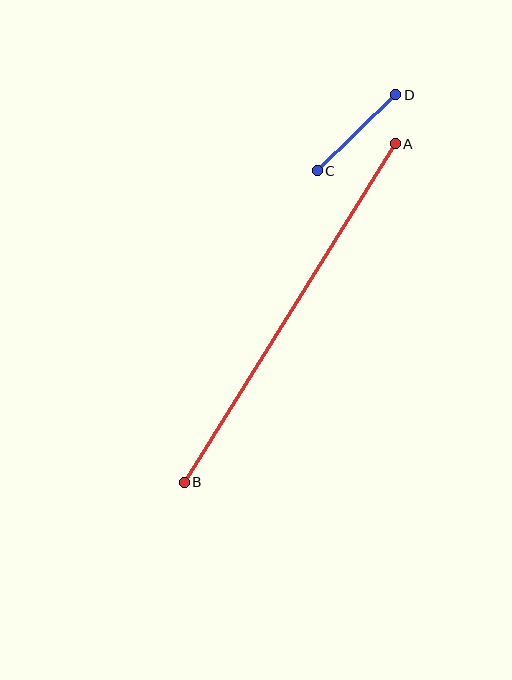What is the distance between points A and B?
The distance is approximately 398 pixels.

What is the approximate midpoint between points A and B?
The midpoint is at approximately (290, 313) pixels.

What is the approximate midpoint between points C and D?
The midpoint is at approximately (357, 133) pixels.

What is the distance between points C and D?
The distance is approximately 109 pixels.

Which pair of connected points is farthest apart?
Points A and B are farthest apart.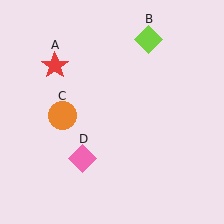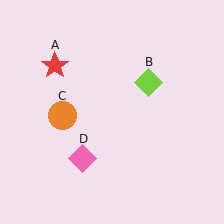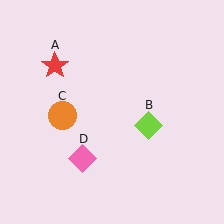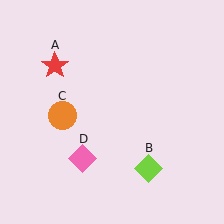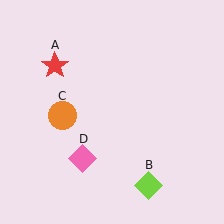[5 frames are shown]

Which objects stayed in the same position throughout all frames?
Red star (object A) and orange circle (object C) and pink diamond (object D) remained stationary.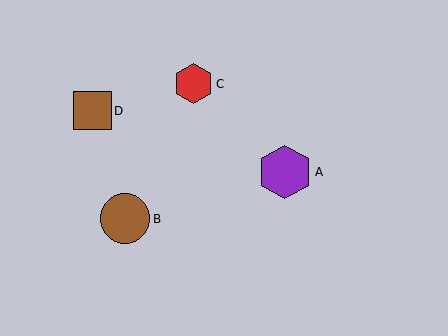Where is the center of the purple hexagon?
The center of the purple hexagon is at (285, 172).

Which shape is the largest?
The purple hexagon (labeled A) is the largest.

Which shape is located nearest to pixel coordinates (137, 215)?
The brown circle (labeled B) at (125, 219) is nearest to that location.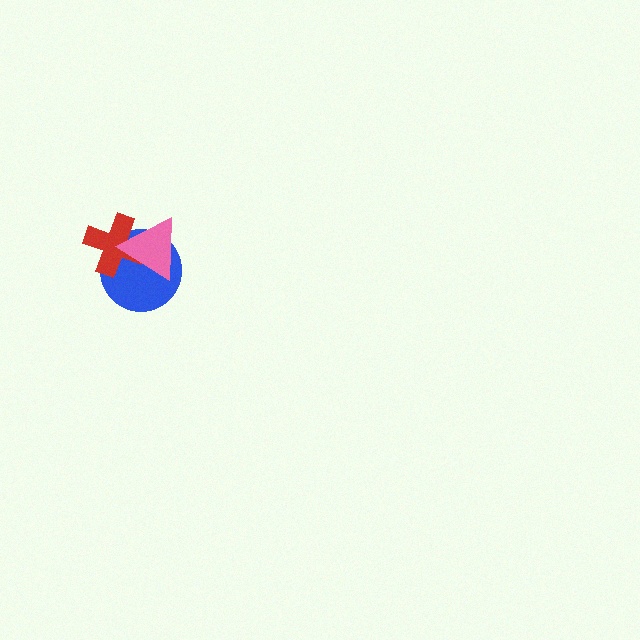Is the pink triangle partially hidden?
No, no other shape covers it.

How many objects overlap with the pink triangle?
2 objects overlap with the pink triangle.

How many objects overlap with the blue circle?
2 objects overlap with the blue circle.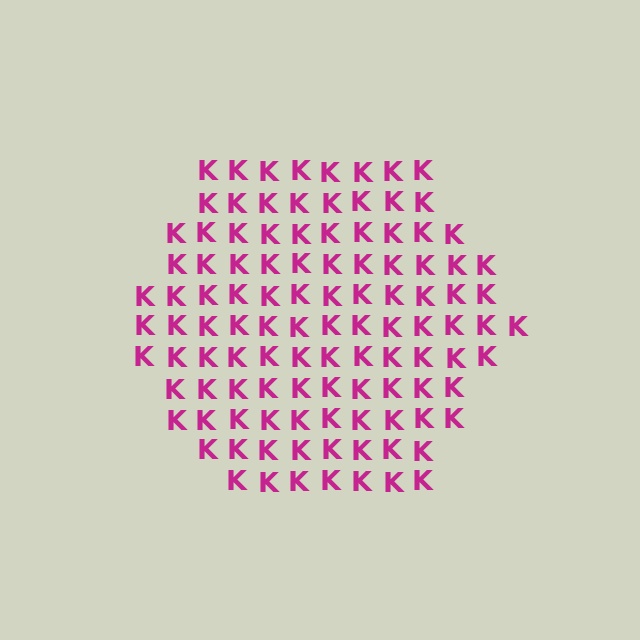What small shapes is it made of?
It is made of small letter K's.